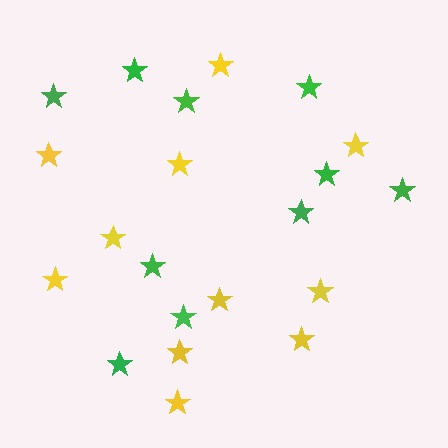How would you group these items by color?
There are 2 groups: one group of green stars (10) and one group of yellow stars (11).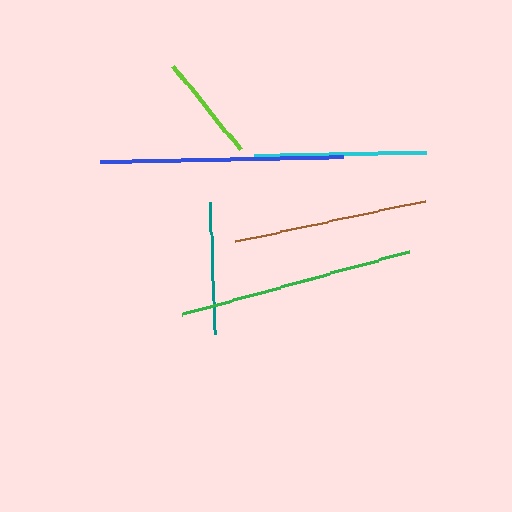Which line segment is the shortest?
The lime line is the shortest at approximately 107 pixels.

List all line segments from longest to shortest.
From longest to shortest: blue, green, brown, cyan, teal, lime.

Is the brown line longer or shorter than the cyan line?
The brown line is longer than the cyan line.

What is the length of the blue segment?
The blue segment is approximately 243 pixels long.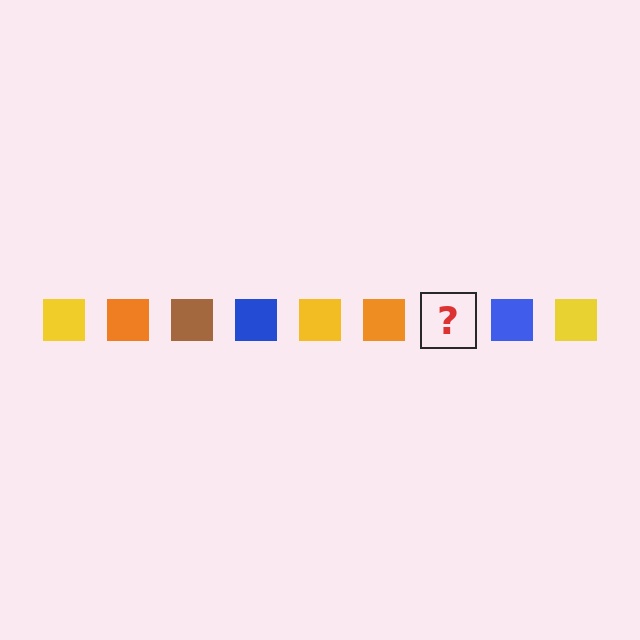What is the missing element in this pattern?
The missing element is a brown square.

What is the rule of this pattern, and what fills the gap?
The rule is that the pattern cycles through yellow, orange, brown, blue squares. The gap should be filled with a brown square.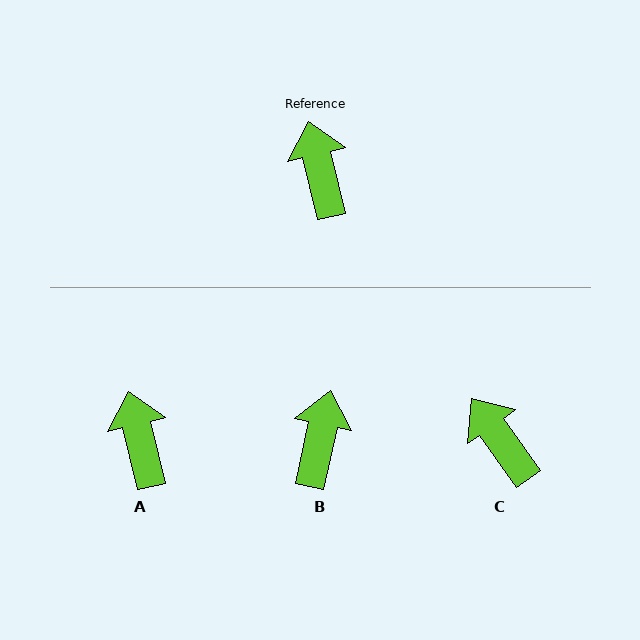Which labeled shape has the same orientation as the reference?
A.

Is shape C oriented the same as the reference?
No, it is off by about 22 degrees.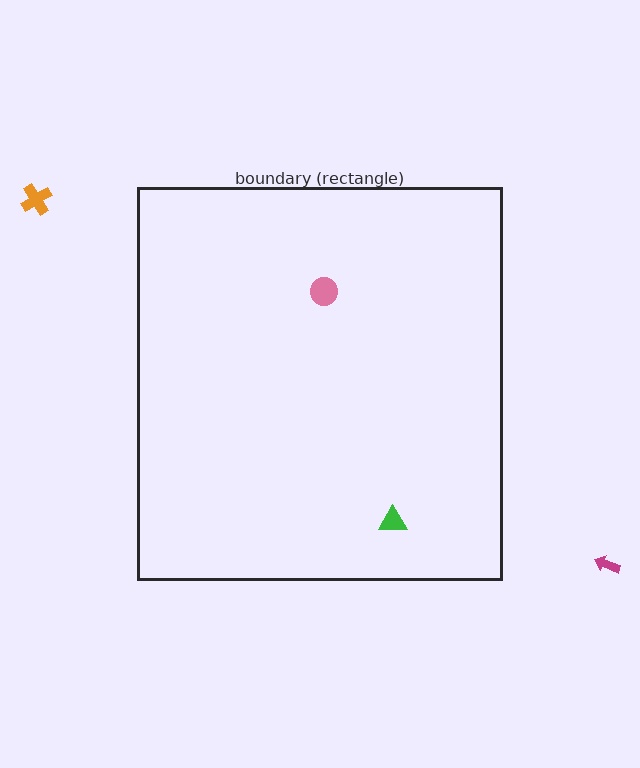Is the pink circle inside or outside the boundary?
Inside.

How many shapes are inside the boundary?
2 inside, 2 outside.